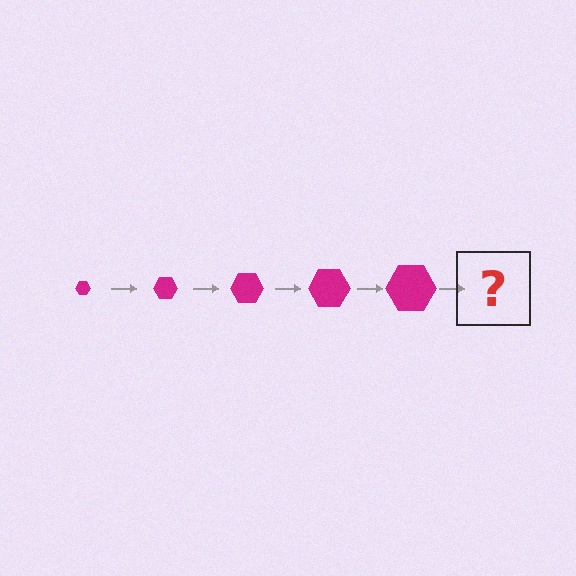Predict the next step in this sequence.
The next step is a magenta hexagon, larger than the previous one.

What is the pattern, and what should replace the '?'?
The pattern is that the hexagon gets progressively larger each step. The '?' should be a magenta hexagon, larger than the previous one.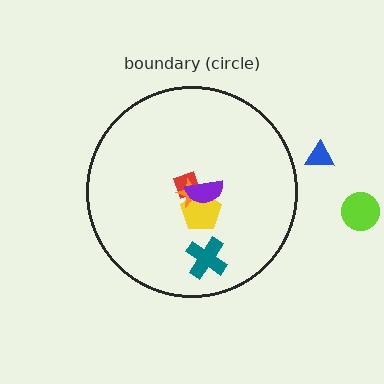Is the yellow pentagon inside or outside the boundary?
Inside.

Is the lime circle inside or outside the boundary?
Outside.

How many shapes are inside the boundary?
5 inside, 2 outside.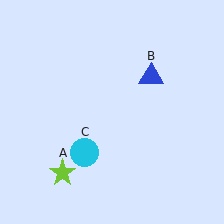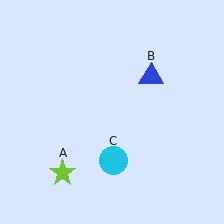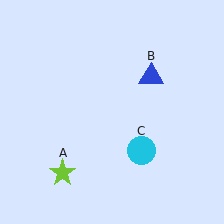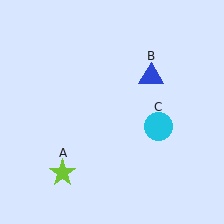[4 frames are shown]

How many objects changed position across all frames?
1 object changed position: cyan circle (object C).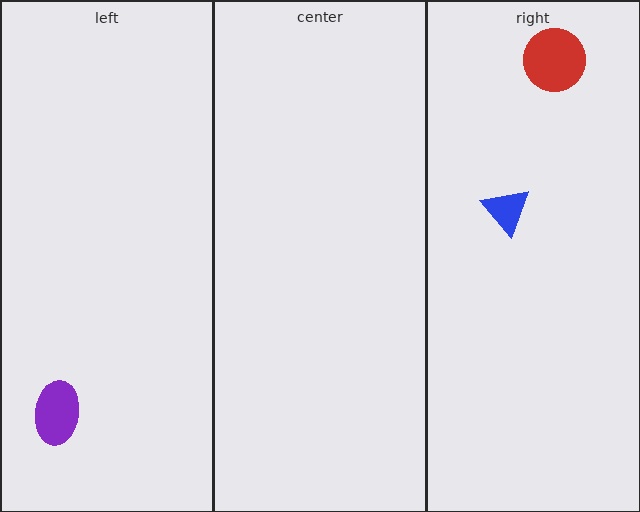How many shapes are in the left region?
1.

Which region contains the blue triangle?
The right region.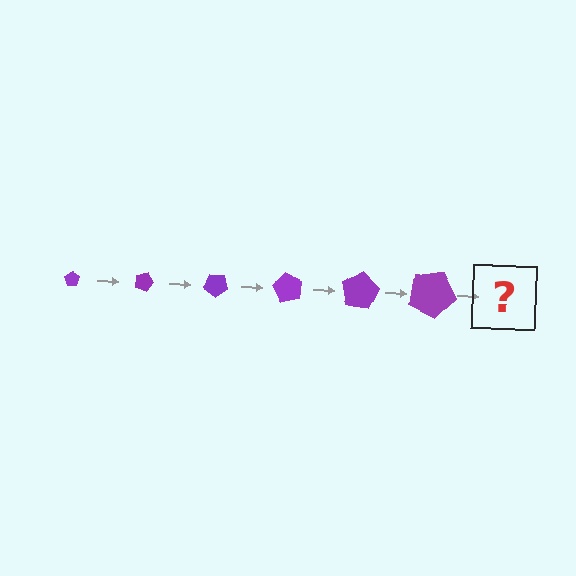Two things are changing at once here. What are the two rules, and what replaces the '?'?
The two rules are that the pentagon grows larger each step and it rotates 20 degrees each step. The '?' should be a pentagon, larger than the previous one and rotated 120 degrees from the start.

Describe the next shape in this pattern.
It should be a pentagon, larger than the previous one and rotated 120 degrees from the start.